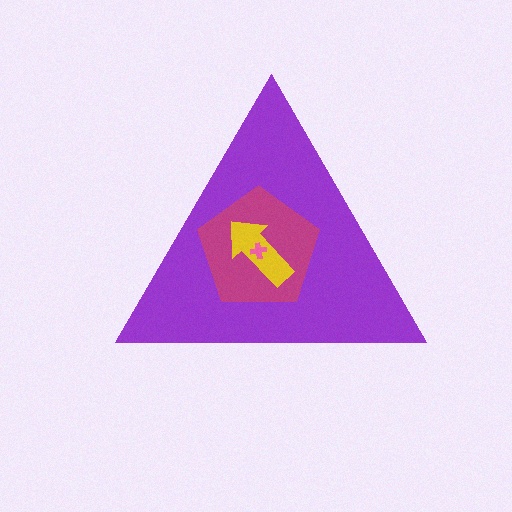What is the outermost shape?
The purple triangle.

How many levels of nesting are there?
4.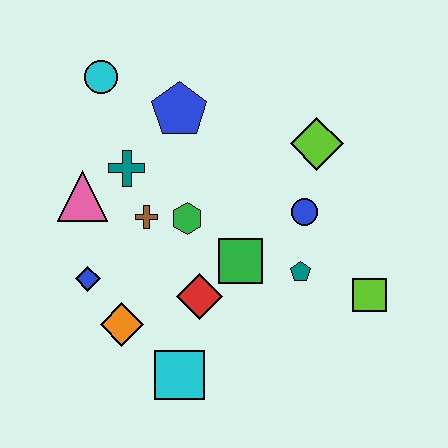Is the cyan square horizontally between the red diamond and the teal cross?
Yes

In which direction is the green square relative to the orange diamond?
The green square is to the right of the orange diamond.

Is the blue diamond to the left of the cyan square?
Yes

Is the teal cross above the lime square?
Yes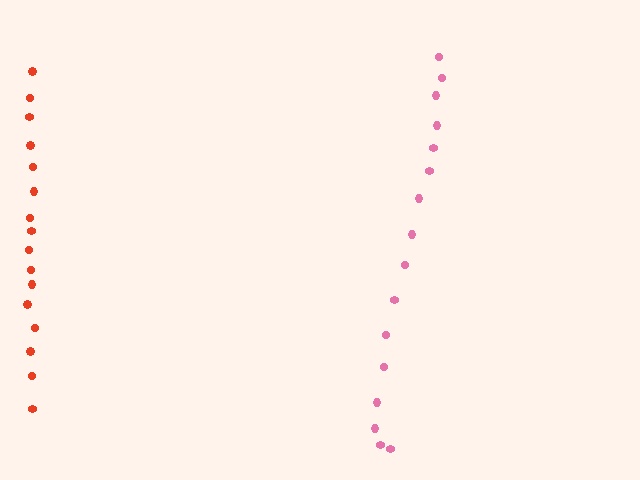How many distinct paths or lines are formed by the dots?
There are 2 distinct paths.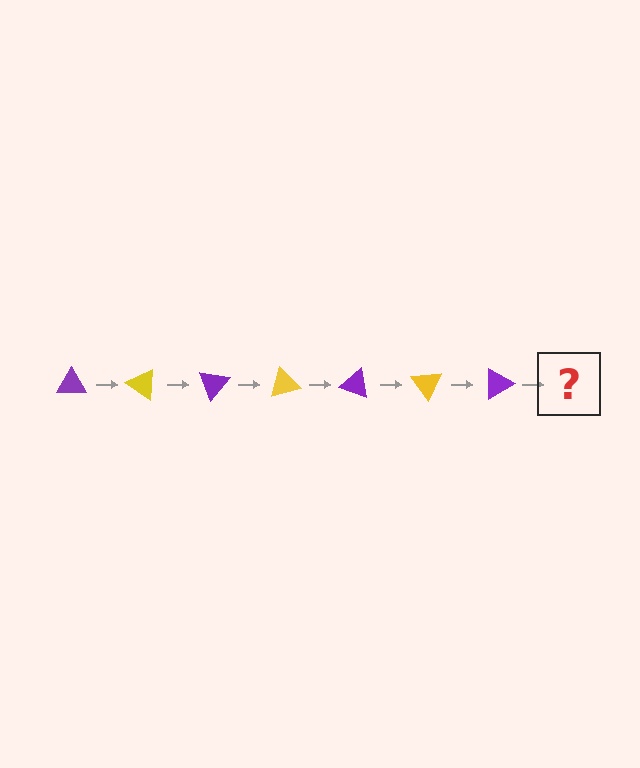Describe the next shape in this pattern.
It should be a yellow triangle, rotated 245 degrees from the start.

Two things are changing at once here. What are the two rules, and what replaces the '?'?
The two rules are that it rotates 35 degrees each step and the color cycles through purple and yellow. The '?' should be a yellow triangle, rotated 245 degrees from the start.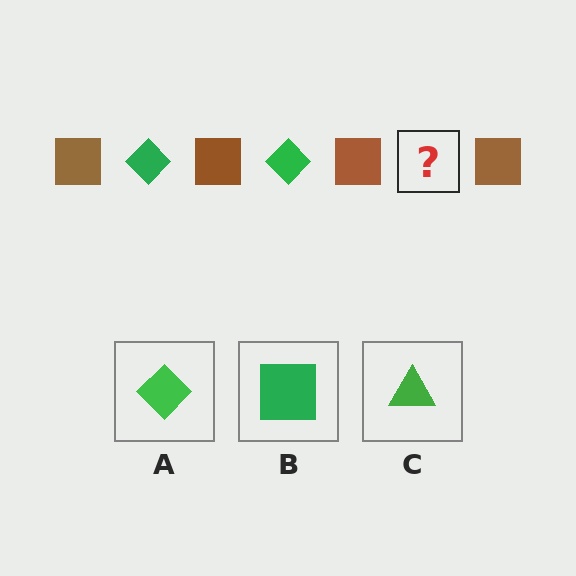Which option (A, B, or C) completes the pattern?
A.